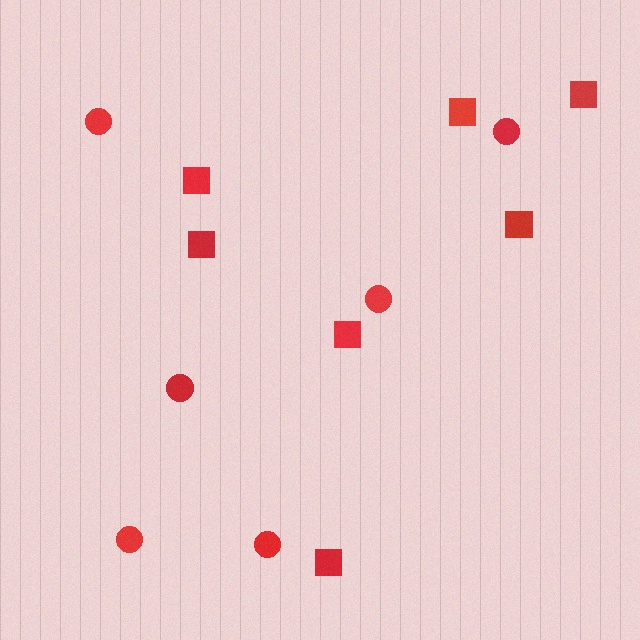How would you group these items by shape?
There are 2 groups: one group of squares (7) and one group of circles (6).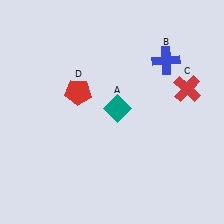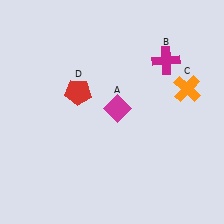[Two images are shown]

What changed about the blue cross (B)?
In Image 1, B is blue. In Image 2, it changed to magenta.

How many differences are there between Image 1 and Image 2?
There are 3 differences between the two images.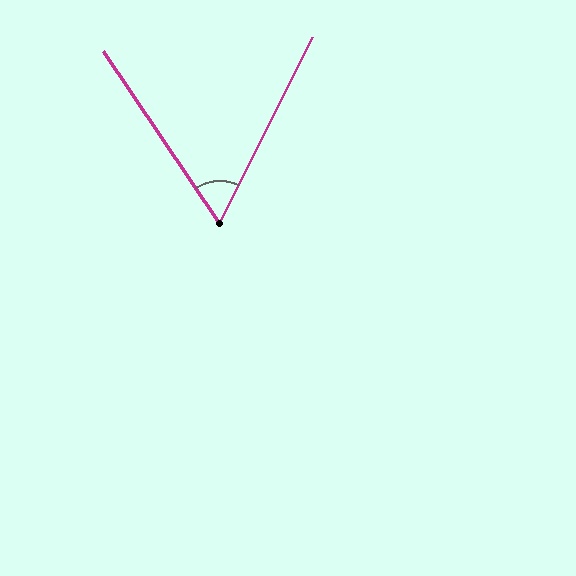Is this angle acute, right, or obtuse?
It is acute.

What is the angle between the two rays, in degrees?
Approximately 61 degrees.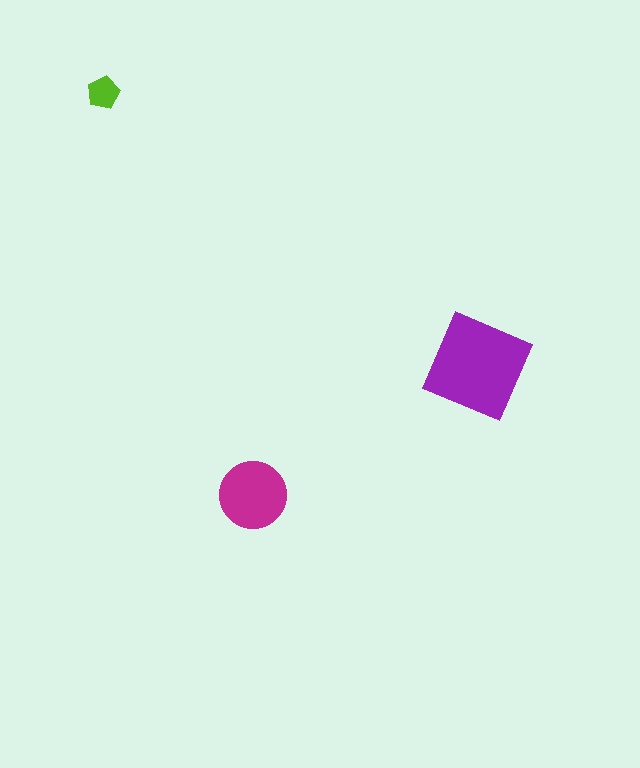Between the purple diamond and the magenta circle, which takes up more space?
The purple diamond.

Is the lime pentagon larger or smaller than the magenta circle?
Smaller.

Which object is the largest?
The purple diamond.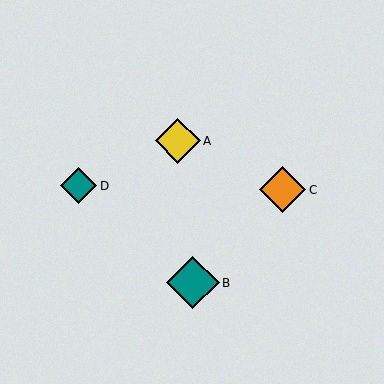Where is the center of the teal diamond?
The center of the teal diamond is at (79, 186).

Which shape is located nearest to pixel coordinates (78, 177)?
The teal diamond (labeled D) at (79, 186) is nearest to that location.